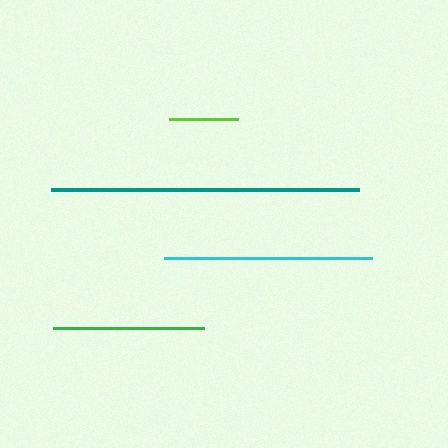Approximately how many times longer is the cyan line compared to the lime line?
The cyan line is approximately 3.0 times the length of the lime line.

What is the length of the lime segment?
The lime segment is approximately 69 pixels long.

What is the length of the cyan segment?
The cyan segment is approximately 208 pixels long.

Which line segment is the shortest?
The lime line is the shortest at approximately 69 pixels.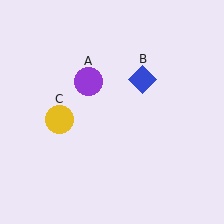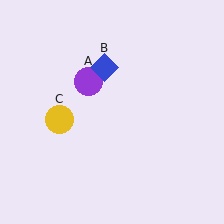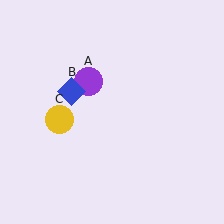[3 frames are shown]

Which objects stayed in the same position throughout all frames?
Purple circle (object A) and yellow circle (object C) remained stationary.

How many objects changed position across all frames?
1 object changed position: blue diamond (object B).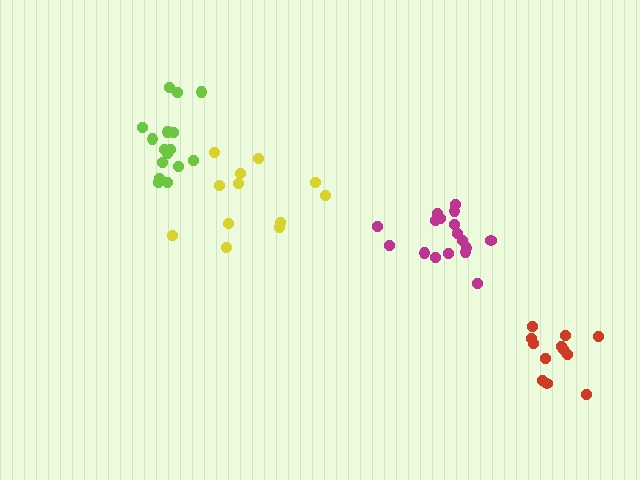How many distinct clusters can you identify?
There are 4 distinct clusters.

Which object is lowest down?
The red cluster is bottommost.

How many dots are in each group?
Group 1: 16 dots, Group 2: 12 dots, Group 3: 17 dots, Group 4: 12 dots (57 total).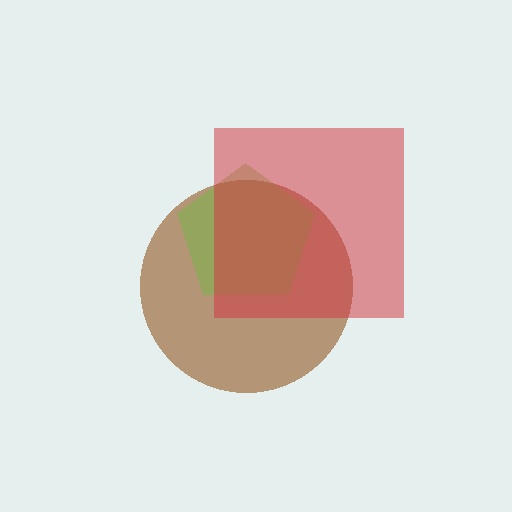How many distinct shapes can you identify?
There are 3 distinct shapes: a brown circle, a lime pentagon, a red square.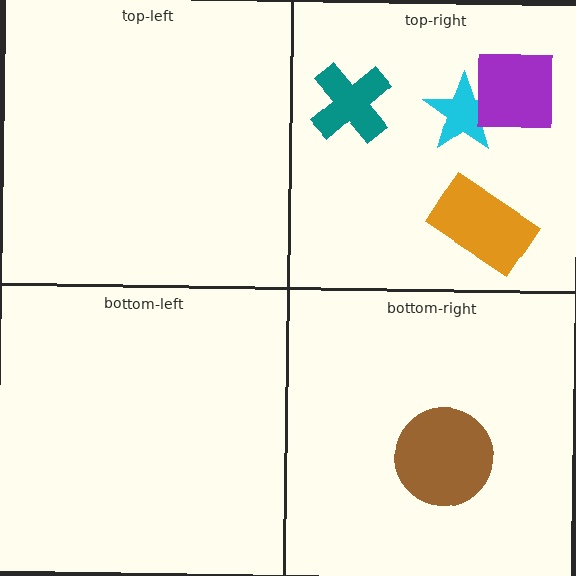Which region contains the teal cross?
The top-right region.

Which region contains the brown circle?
The bottom-right region.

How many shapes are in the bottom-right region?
1.